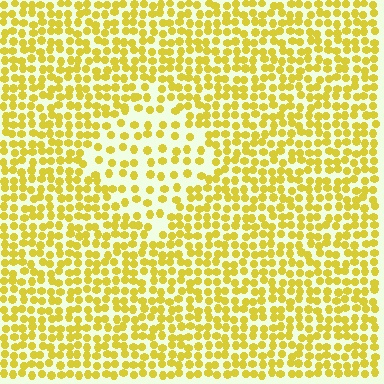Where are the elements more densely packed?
The elements are more densely packed outside the diamond boundary.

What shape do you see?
I see a diamond.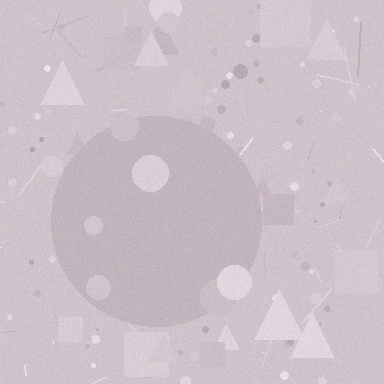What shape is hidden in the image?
A circle is hidden in the image.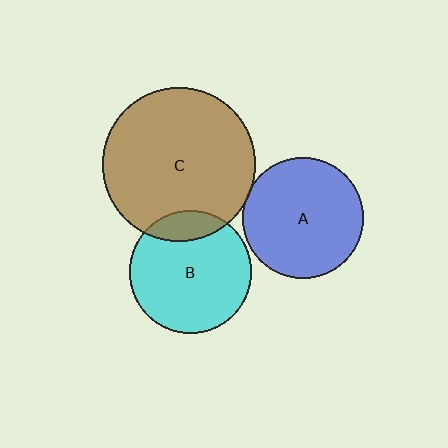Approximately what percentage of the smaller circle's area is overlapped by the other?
Approximately 5%.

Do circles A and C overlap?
Yes.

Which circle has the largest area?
Circle C (brown).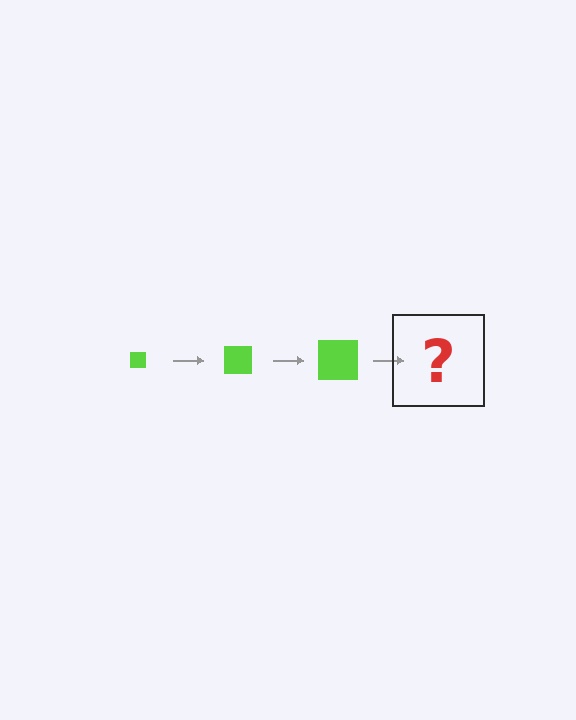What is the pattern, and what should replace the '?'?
The pattern is that the square gets progressively larger each step. The '?' should be a lime square, larger than the previous one.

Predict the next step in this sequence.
The next step is a lime square, larger than the previous one.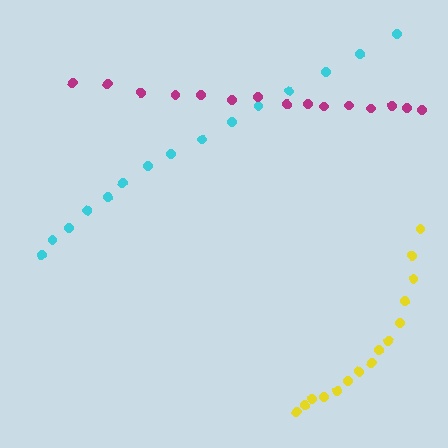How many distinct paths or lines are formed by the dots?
There are 3 distinct paths.